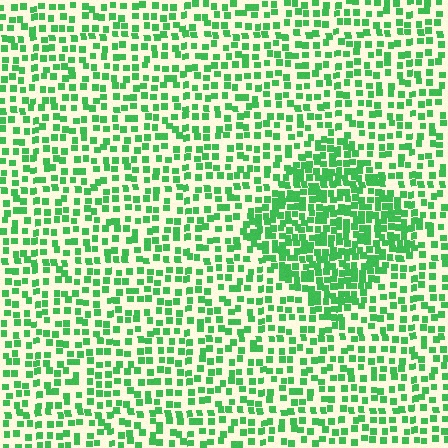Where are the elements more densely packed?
The elements are more densely packed inside the diamond boundary.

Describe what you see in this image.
The image contains small green elements arranged at two different densities. A diamond-shaped region is visible where the elements are more densely packed than the surrounding area.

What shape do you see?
I see a diamond.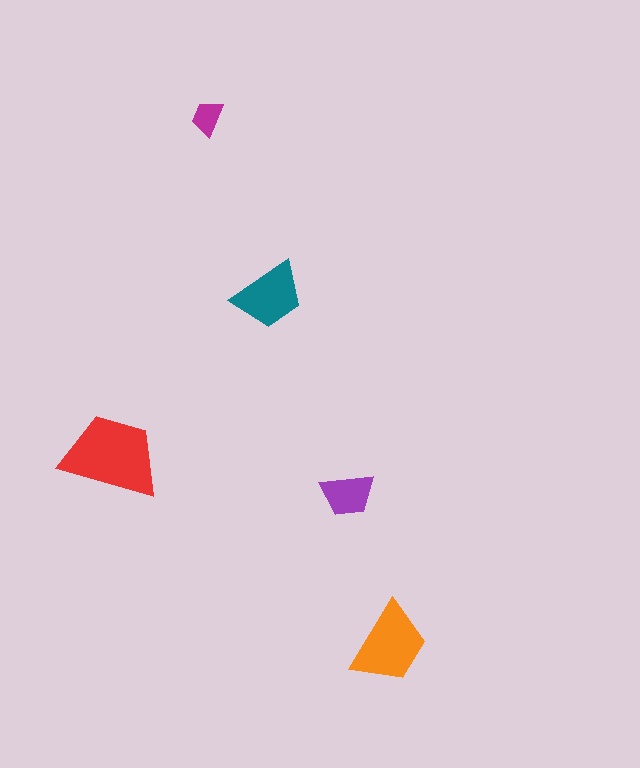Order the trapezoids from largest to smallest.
the red one, the orange one, the teal one, the purple one, the magenta one.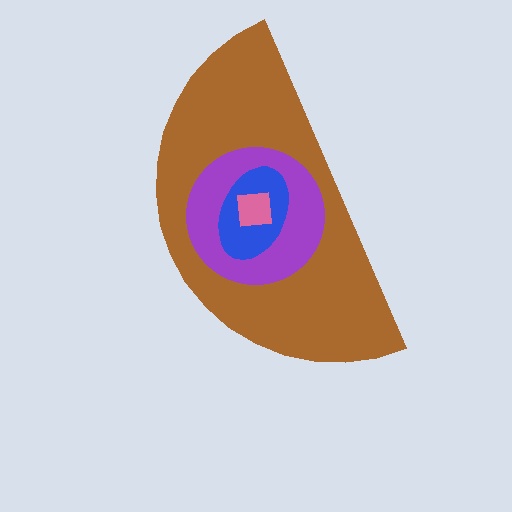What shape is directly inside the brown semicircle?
The purple circle.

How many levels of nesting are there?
4.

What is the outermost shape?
The brown semicircle.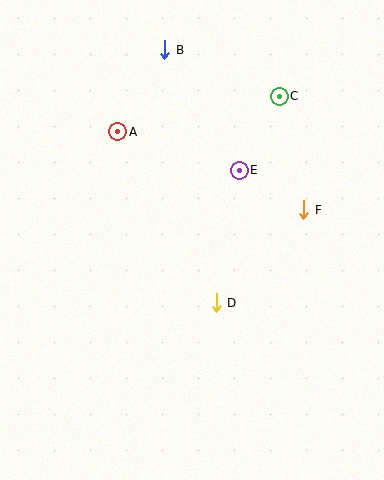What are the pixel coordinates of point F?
Point F is at (304, 210).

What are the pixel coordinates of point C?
Point C is at (279, 96).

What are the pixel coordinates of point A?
Point A is at (118, 132).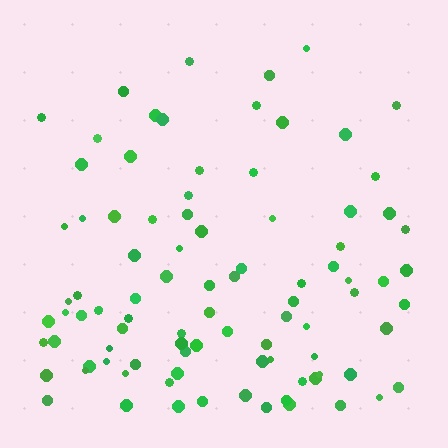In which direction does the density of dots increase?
From top to bottom, with the bottom side densest.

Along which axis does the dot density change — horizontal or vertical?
Vertical.